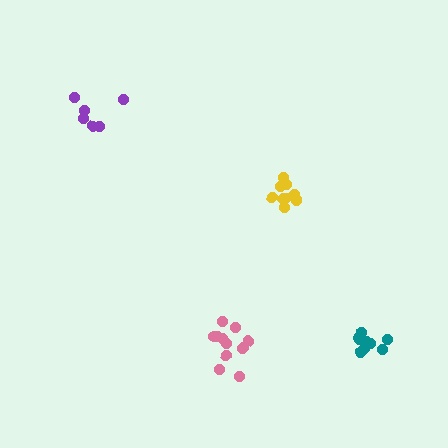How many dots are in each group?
Group 1: 12 dots, Group 2: 6 dots, Group 3: 9 dots, Group 4: 8 dots (35 total).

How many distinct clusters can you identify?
There are 4 distinct clusters.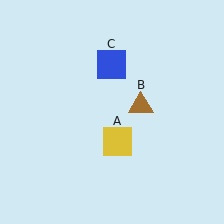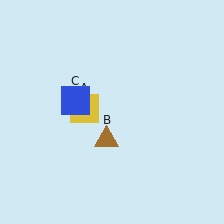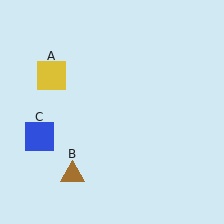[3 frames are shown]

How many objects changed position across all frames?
3 objects changed position: yellow square (object A), brown triangle (object B), blue square (object C).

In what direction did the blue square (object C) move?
The blue square (object C) moved down and to the left.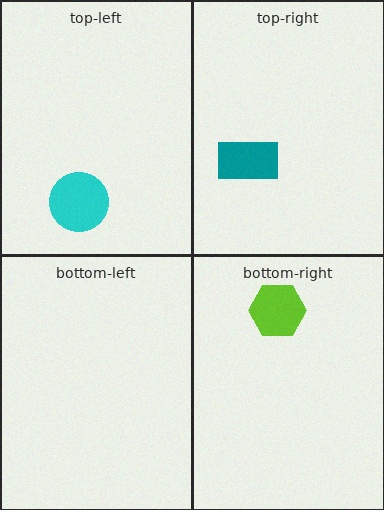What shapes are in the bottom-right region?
The lime hexagon.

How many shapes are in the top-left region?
1.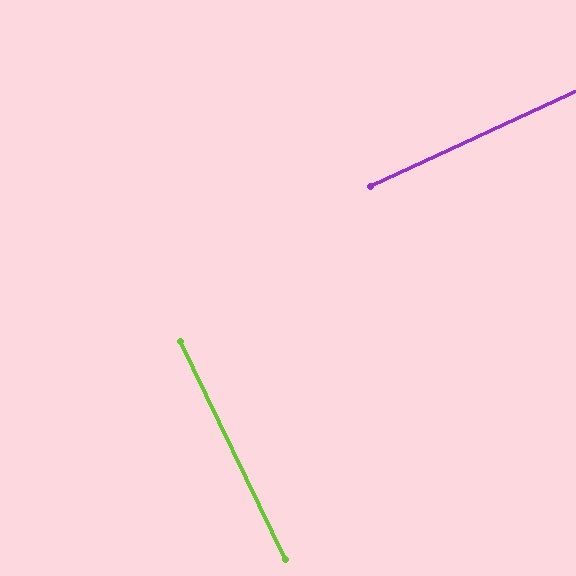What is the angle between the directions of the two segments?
Approximately 89 degrees.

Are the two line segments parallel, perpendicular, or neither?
Perpendicular — they meet at approximately 89°.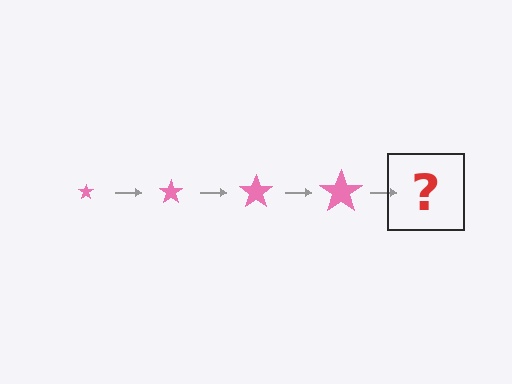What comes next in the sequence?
The next element should be a pink star, larger than the previous one.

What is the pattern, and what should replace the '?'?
The pattern is that the star gets progressively larger each step. The '?' should be a pink star, larger than the previous one.